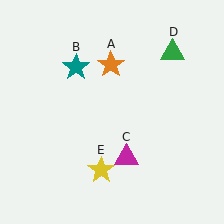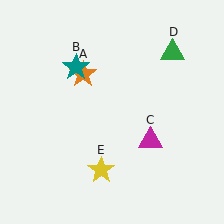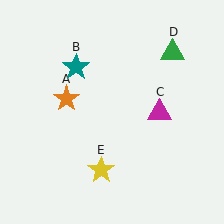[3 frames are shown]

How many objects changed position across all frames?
2 objects changed position: orange star (object A), magenta triangle (object C).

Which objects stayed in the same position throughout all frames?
Teal star (object B) and green triangle (object D) and yellow star (object E) remained stationary.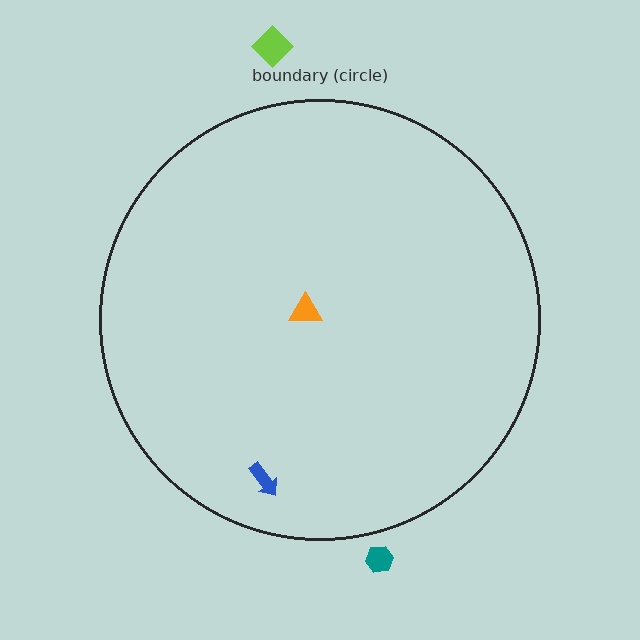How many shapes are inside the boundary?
2 inside, 2 outside.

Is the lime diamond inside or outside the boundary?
Outside.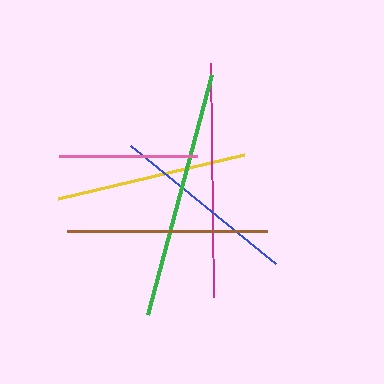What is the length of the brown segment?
The brown segment is approximately 200 pixels long.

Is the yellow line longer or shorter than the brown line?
The brown line is longer than the yellow line.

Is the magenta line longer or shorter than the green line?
The green line is longer than the magenta line.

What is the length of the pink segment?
The pink segment is approximately 138 pixels long.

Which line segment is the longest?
The green line is the longest at approximately 249 pixels.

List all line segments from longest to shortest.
From longest to shortest: green, magenta, brown, yellow, blue, pink.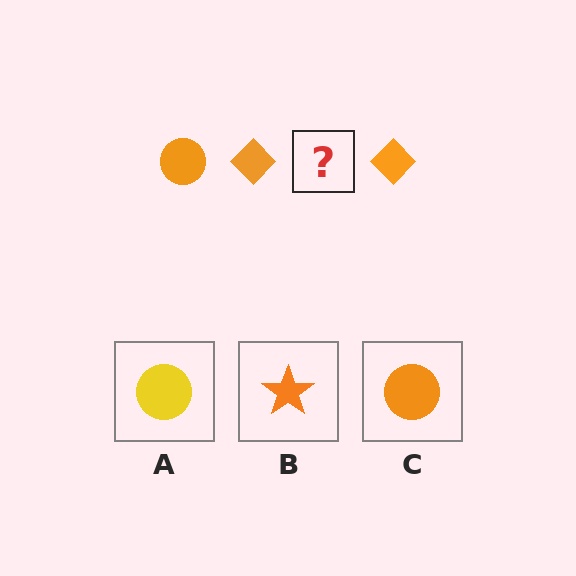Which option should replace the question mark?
Option C.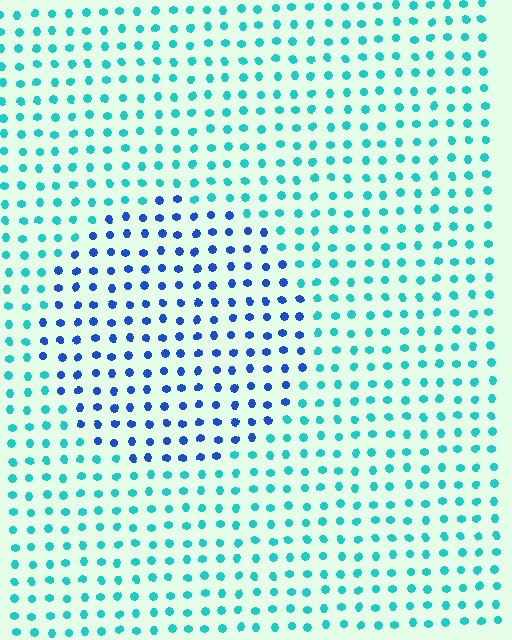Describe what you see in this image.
The image is filled with small cyan elements in a uniform arrangement. A circle-shaped region is visible where the elements are tinted to a slightly different hue, forming a subtle color boundary.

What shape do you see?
I see a circle.